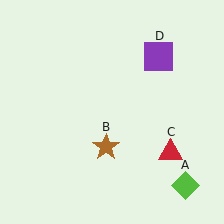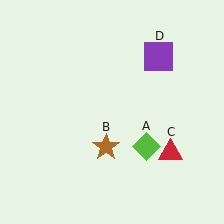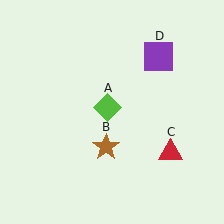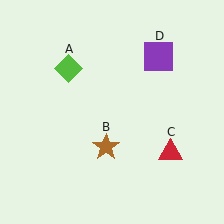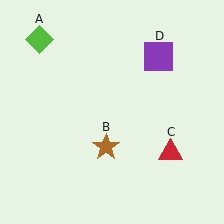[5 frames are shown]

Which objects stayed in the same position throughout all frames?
Brown star (object B) and red triangle (object C) and purple square (object D) remained stationary.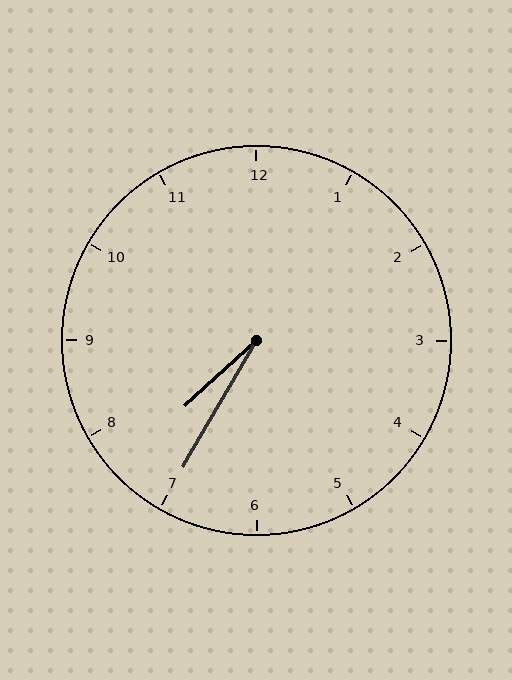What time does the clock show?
7:35.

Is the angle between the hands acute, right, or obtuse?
It is acute.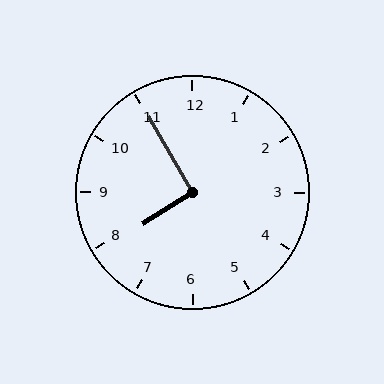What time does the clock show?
7:55.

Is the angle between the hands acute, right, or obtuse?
It is right.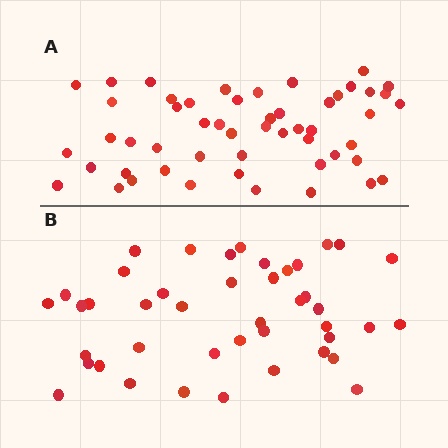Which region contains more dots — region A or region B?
Region A (the top region) has more dots.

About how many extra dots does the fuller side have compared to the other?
Region A has roughly 8 or so more dots than region B.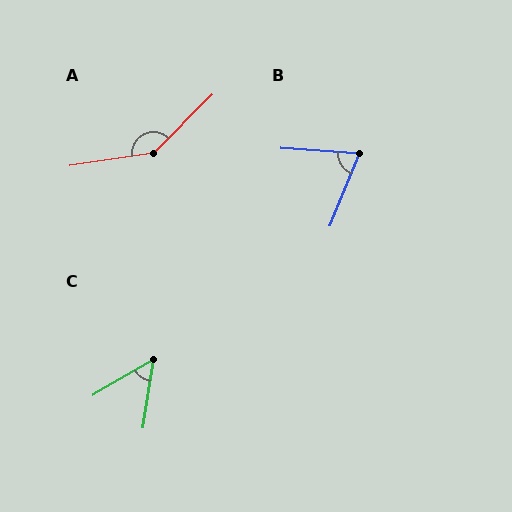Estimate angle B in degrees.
Approximately 72 degrees.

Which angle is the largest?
A, at approximately 144 degrees.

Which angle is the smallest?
C, at approximately 51 degrees.